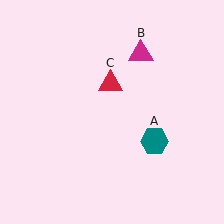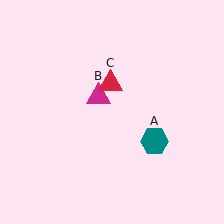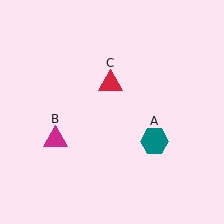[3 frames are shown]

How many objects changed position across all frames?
1 object changed position: magenta triangle (object B).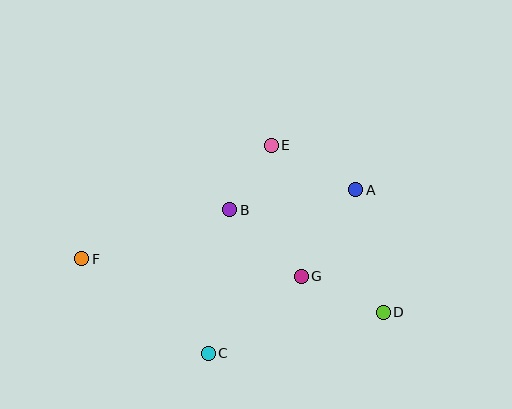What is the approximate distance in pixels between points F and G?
The distance between F and G is approximately 220 pixels.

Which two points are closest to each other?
Points B and E are closest to each other.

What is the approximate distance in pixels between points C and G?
The distance between C and G is approximately 121 pixels.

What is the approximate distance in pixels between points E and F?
The distance between E and F is approximately 221 pixels.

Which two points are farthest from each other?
Points D and F are farthest from each other.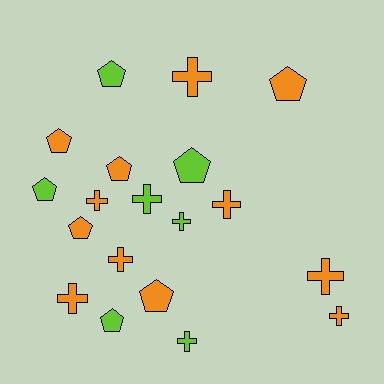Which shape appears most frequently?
Cross, with 10 objects.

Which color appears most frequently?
Orange, with 12 objects.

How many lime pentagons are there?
There are 4 lime pentagons.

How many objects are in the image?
There are 19 objects.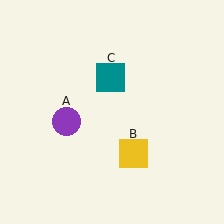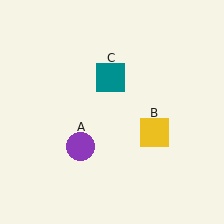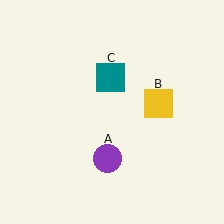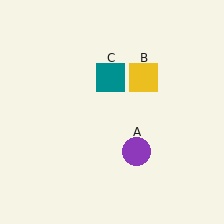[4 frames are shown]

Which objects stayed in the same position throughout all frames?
Teal square (object C) remained stationary.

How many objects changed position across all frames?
2 objects changed position: purple circle (object A), yellow square (object B).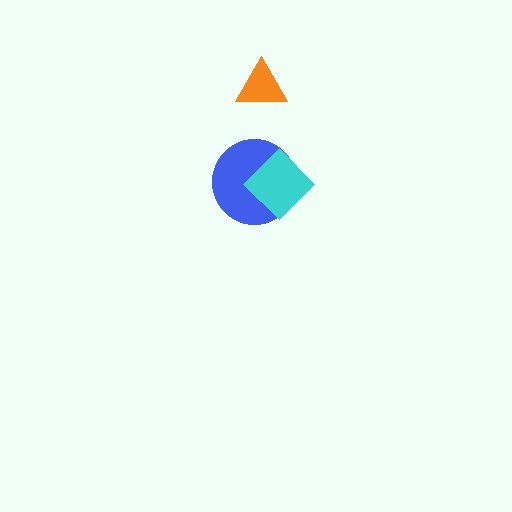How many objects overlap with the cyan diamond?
1 object overlaps with the cyan diamond.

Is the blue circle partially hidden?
Yes, it is partially covered by another shape.